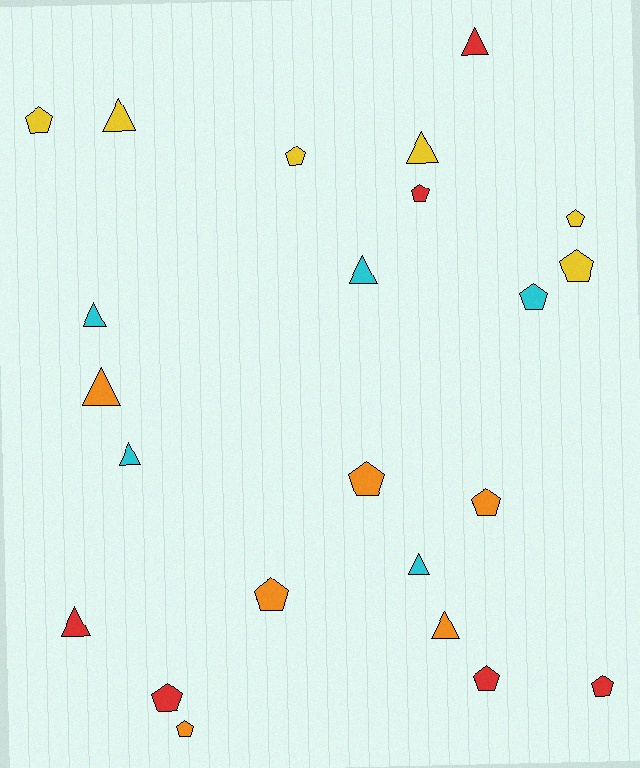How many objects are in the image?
There are 23 objects.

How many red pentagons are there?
There are 4 red pentagons.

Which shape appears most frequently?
Pentagon, with 13 objects.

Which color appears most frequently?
Yellow, with 6 objects.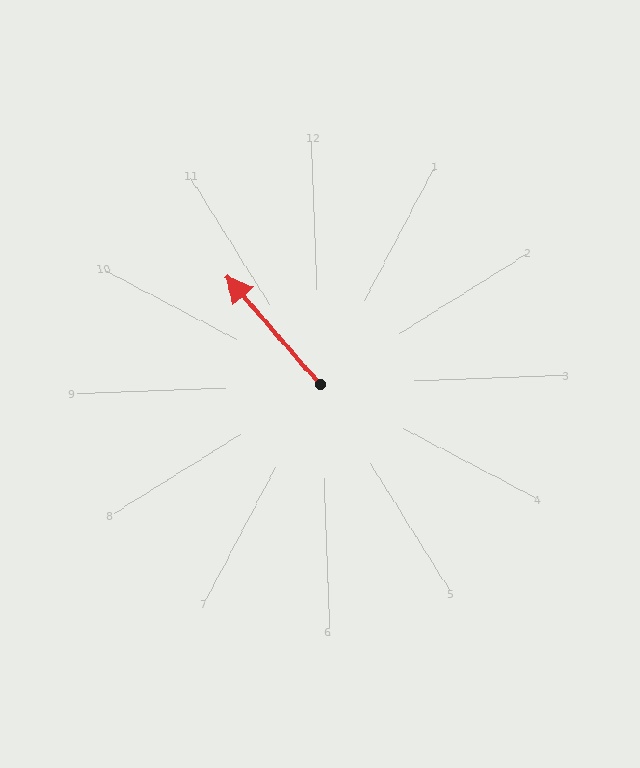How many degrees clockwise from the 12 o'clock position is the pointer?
Approximately 321 degrees.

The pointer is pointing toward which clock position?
Roughly 11 o'clock.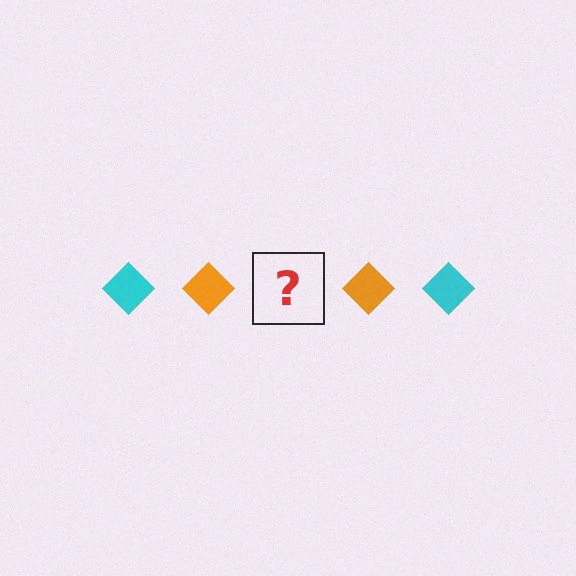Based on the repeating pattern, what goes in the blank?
The blank should be a cyan diamond.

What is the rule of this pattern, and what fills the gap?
The rule is that the pattern cycles through cyan, orange diamonds. The gap should be filled with a cyan diamond.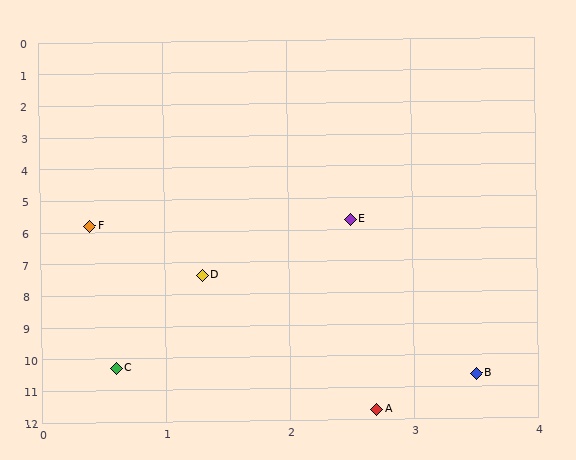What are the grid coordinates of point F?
Point F is at approximately (0.4, 5.8).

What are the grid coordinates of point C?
Point C is at approximately (0.6, 10.3).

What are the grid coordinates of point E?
Point E is at approximately (2.5, 5.7).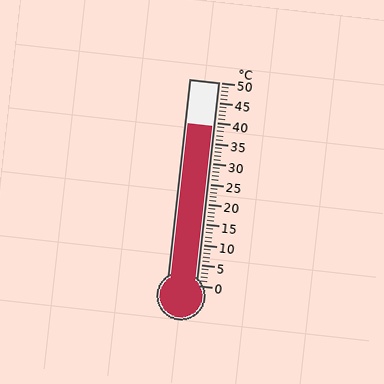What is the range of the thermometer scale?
The thermometer scale ranges from 0°C to 50°C.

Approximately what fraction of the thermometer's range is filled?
The thermometer is filled to approximately 80% of its range.